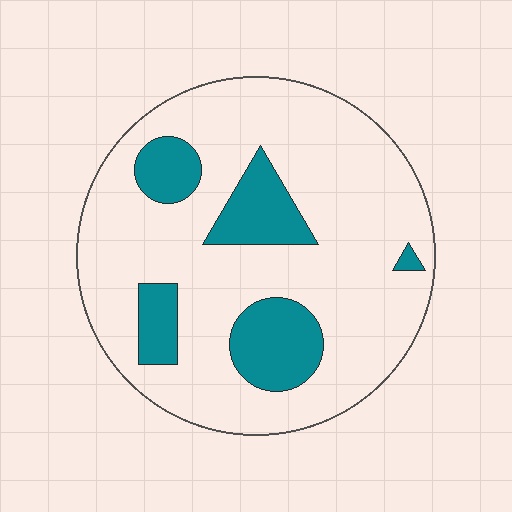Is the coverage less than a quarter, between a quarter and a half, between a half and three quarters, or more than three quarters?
Less than a quarter.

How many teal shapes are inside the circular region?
5.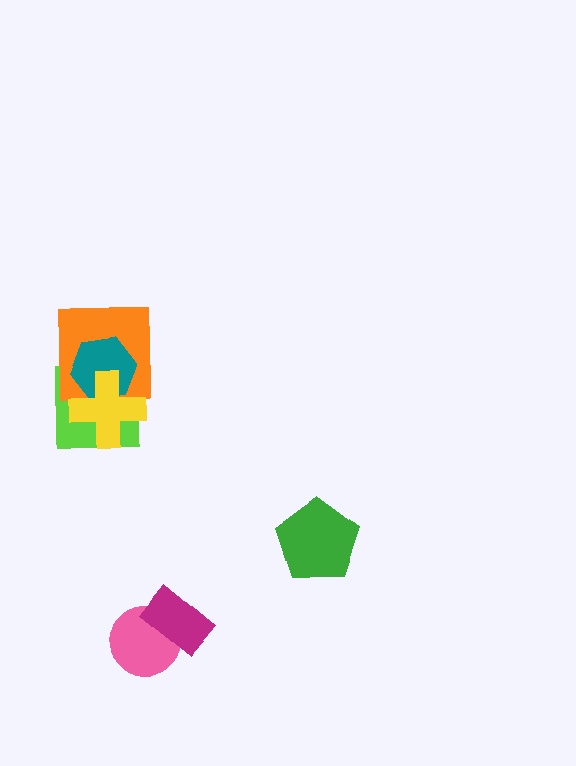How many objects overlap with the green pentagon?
0 objects overlap with the green pentagon.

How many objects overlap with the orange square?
3 objects overlap with the orange square.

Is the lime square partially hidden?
Yes, it is partially covered by another shape.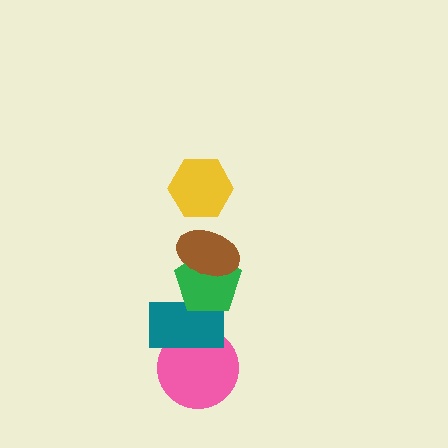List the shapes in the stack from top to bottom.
From top to bottom: the yellow hexagon, the brown ellipse, the green pentagon, the teal rectangle, the pink circle.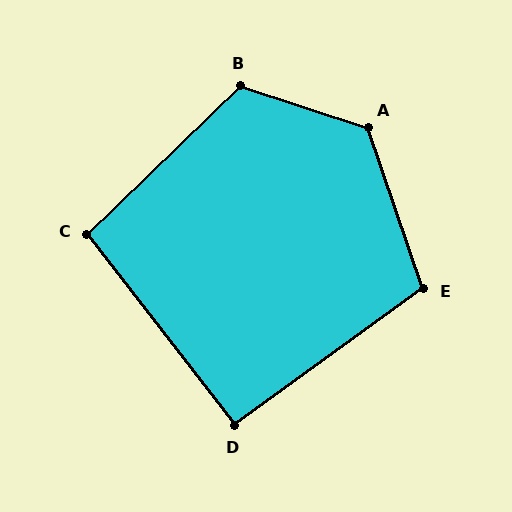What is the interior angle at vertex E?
Approximately 107 degrees (obtuse).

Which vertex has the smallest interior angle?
D, at approximately 92 degrees.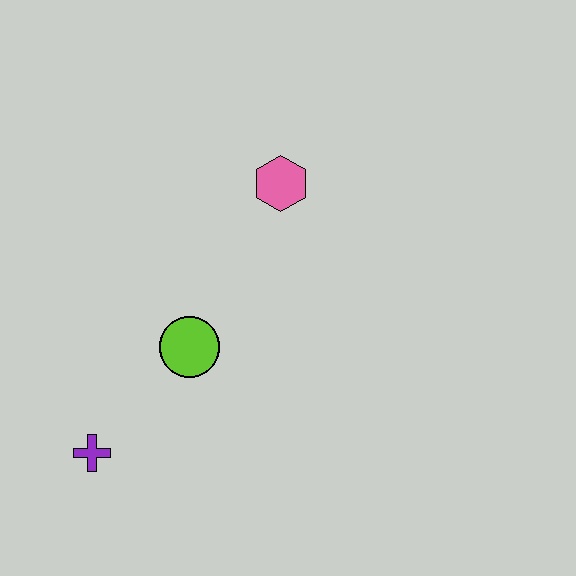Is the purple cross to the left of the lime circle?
Yes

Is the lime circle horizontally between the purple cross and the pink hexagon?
Yes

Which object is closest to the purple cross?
The lime circle is closest to the purple cross.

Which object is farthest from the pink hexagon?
The purple cross is farthest from the pink hexagon.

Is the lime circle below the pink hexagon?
Yes